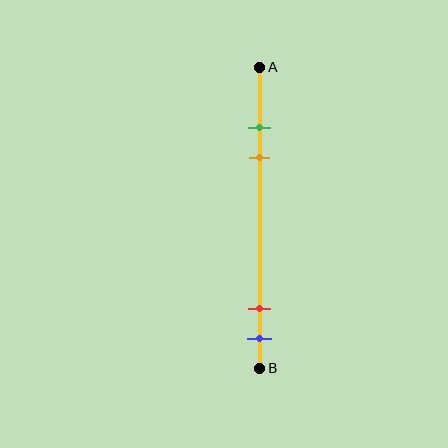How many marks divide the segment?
There are 4 marks dividing the segment.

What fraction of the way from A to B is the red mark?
The red mark is approximately 80% (0.8) of the way from A to B.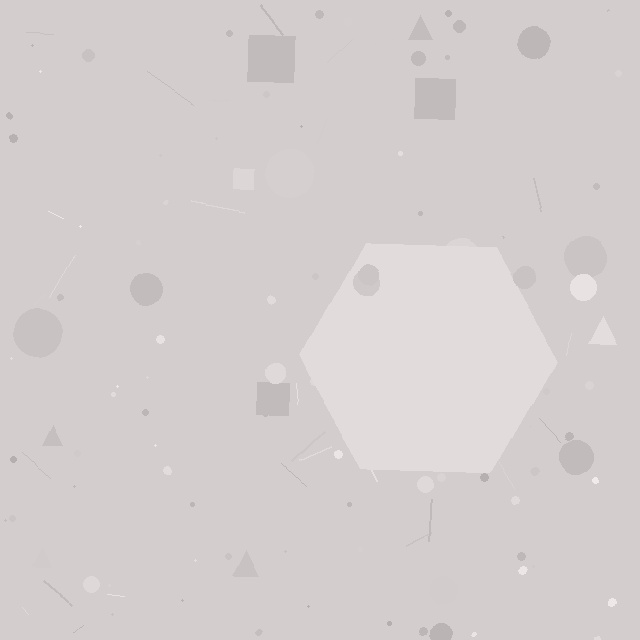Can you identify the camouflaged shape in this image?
The camouflaged shape is a hexagon.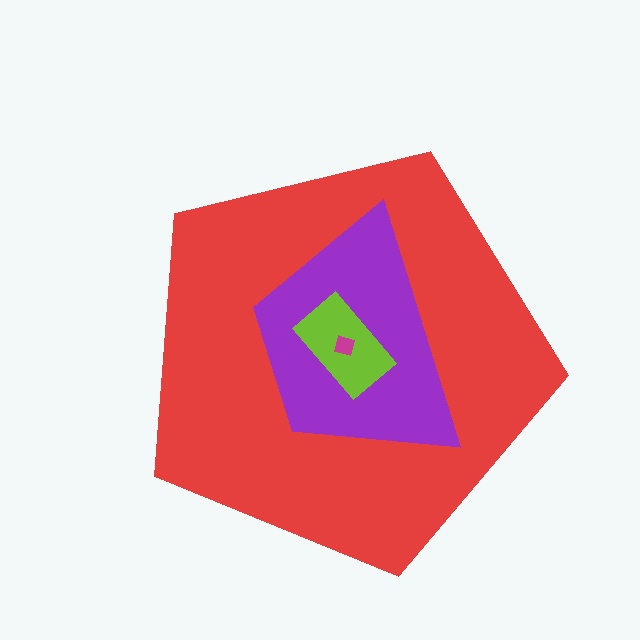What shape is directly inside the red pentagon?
The purple trapezoid.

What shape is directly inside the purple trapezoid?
The lime rectangle.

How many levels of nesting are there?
4.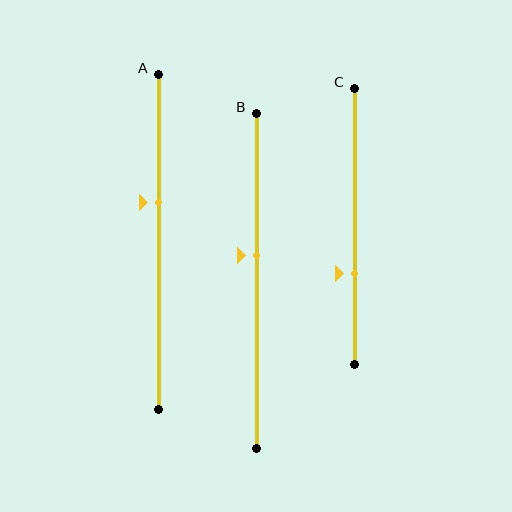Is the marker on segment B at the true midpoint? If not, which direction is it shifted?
No, the marker on segment B is shifted upward by about 8% of the segment length.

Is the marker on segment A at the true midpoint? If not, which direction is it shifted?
No, the marker on segment A is shifted upward by about 12% of the segment length.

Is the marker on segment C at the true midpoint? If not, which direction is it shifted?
No, the marker on segment C is shifted downward by about 17% of the segment length.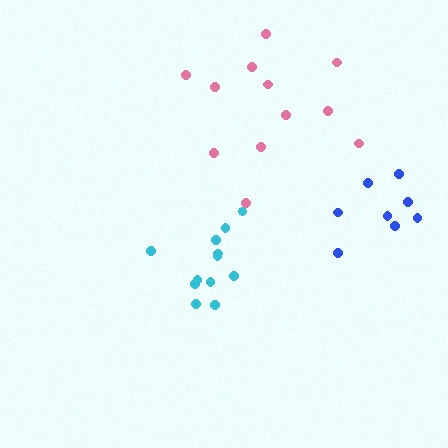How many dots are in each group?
Group 1: 12 dots, Group 2: 12 dots, Group 3: 8 dots (32 total).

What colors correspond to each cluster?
The clusters are colored: cyan, pink, blue.